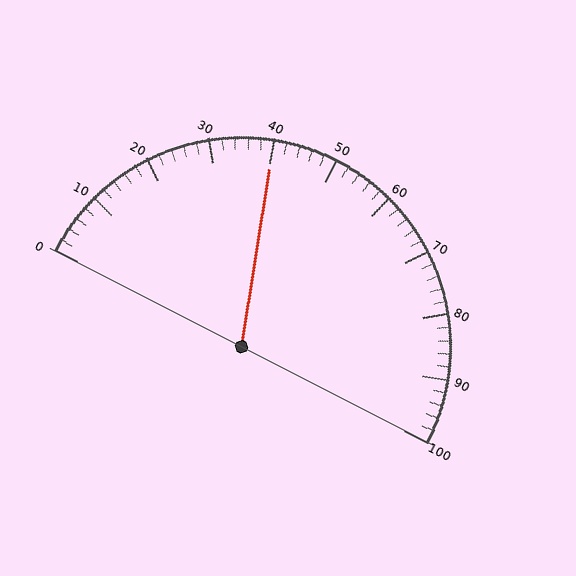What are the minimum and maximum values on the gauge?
The gauge ranges from 0 to 100.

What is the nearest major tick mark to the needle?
The nearest major tick mark is 40.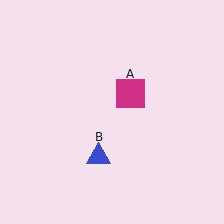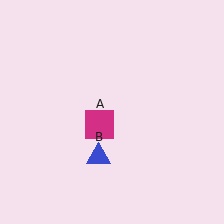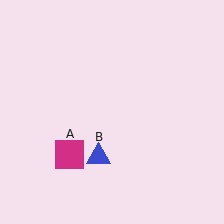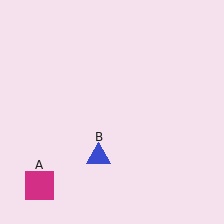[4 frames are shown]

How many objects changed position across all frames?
1 object changed position: magenta square (object A).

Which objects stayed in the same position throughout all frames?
Blue triangle (object B) remained stationary.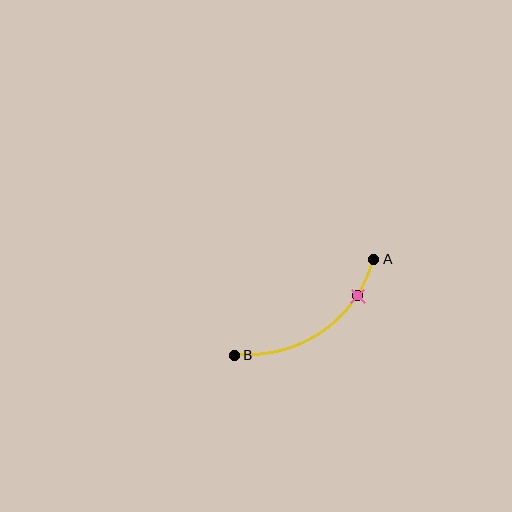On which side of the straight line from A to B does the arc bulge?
The arc bulges below and to the right of the straight line connecting A and B.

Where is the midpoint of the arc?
The arc midpoint is the point on the curve farthest from the straight line joining A and B. It sits below and to the right of that line.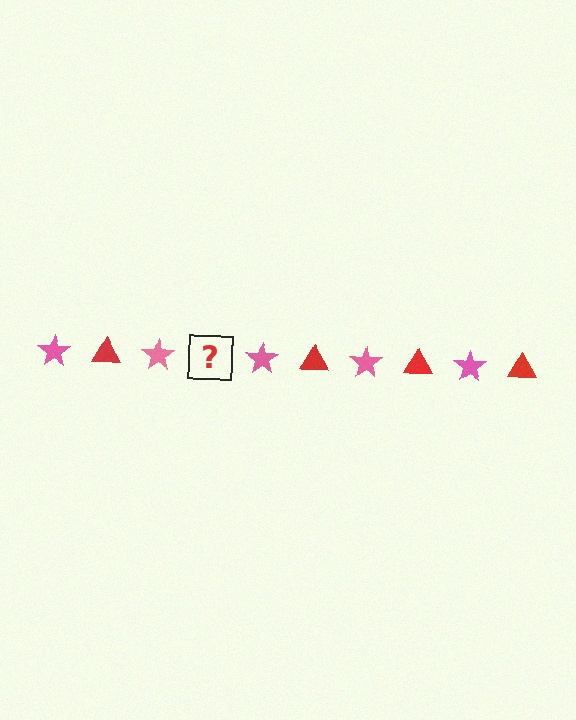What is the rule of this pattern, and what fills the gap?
The rule is that the pattern alternates between pink star and red triangle. The gap should be filled with a red triangle.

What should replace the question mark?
The question mark should be replaced with a red triangle.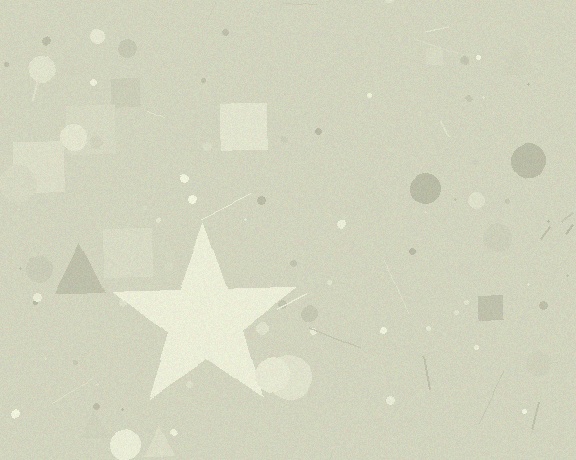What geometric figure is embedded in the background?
A star is embedded in the background.